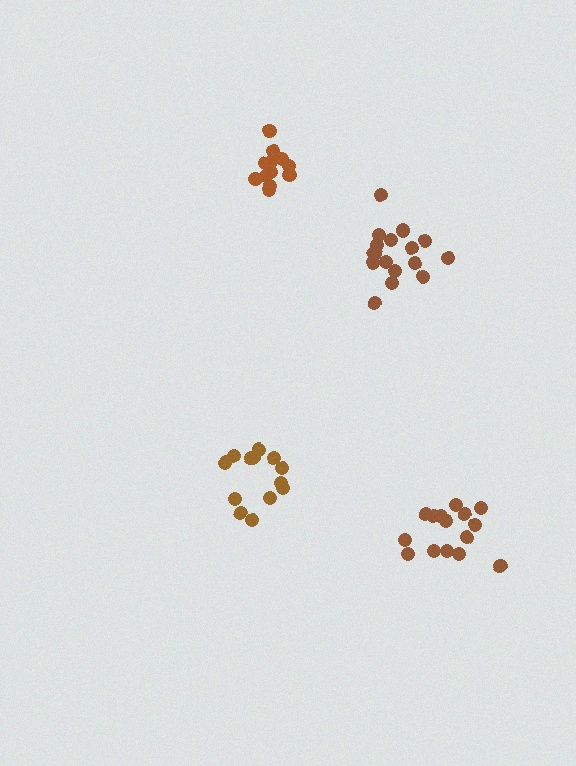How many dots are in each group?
Group 1: 13 dots, Group 2: 15 dots, Group 3: 12 dots, Group 4: 17 dots (57 total).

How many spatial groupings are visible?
There are 4 spatial groupings.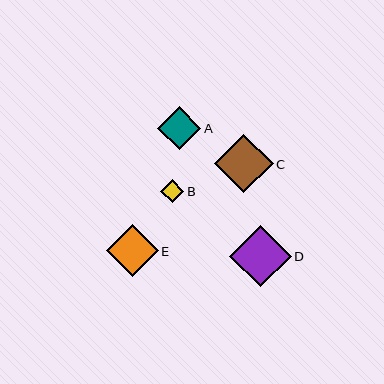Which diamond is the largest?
Diamond D is the largest with a size of approximately 61 pixels.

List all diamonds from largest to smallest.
From largest to smallest: D, C, E, A, B.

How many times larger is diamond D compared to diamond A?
Diamond D is approximately 1.4 times the size of diamond A.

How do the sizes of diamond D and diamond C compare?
Diamond D and diamond C are approximately the same size.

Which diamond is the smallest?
Diamond B is the smallest with a size of approximately 23 pixels.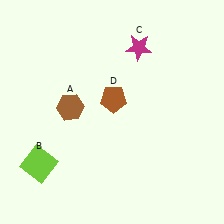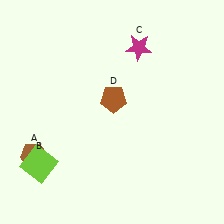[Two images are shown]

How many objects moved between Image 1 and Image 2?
1 object moved between the two images.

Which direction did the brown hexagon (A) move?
The brown hexagon (A) moved down.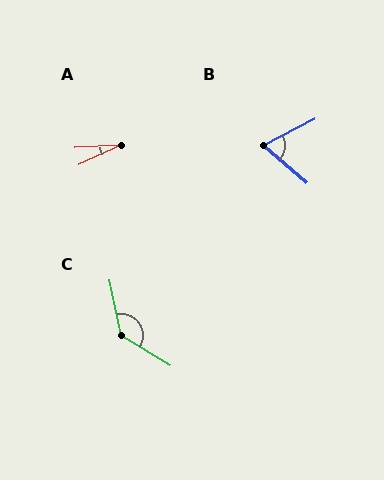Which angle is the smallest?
A, at approximately 22 degrees.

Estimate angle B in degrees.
Approximately 69 degrees.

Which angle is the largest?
C, at approximately 133 degrees.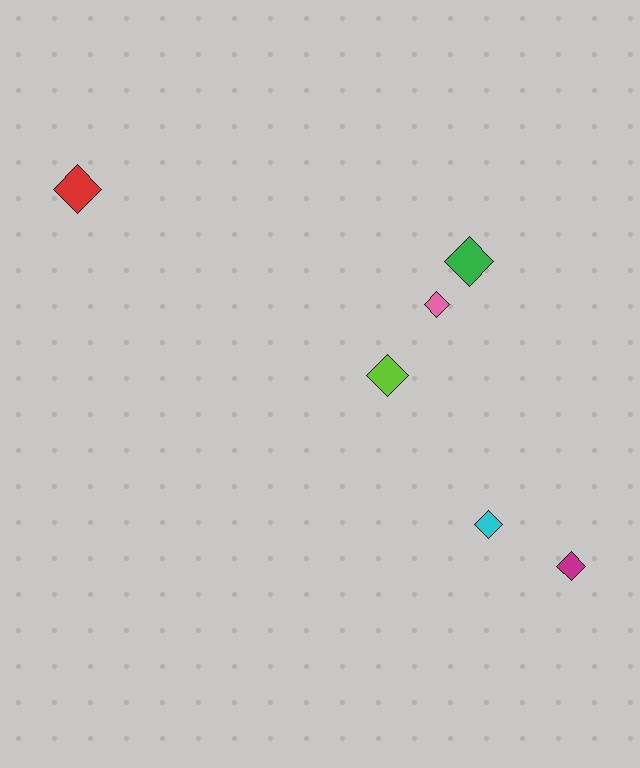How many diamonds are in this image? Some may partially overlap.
There are 6 diamonds.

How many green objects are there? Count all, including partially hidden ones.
There is 1 green object.